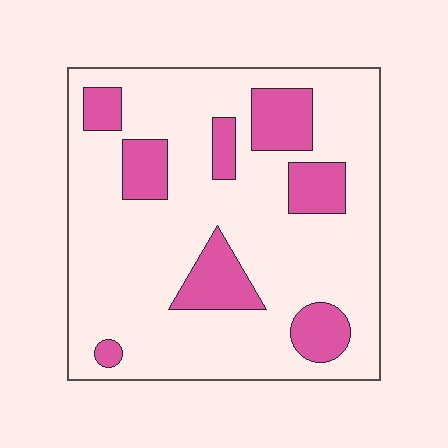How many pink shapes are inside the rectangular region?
8.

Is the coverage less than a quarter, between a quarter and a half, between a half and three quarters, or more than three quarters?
Less than a quarter.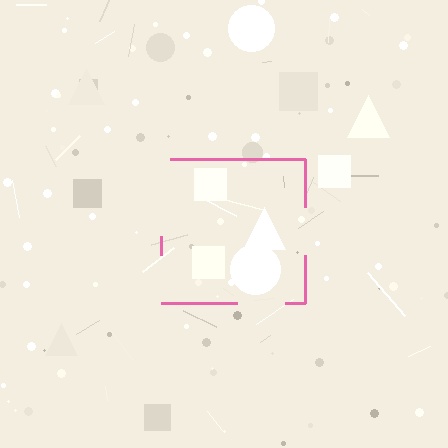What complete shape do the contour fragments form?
The contour fragments form a square.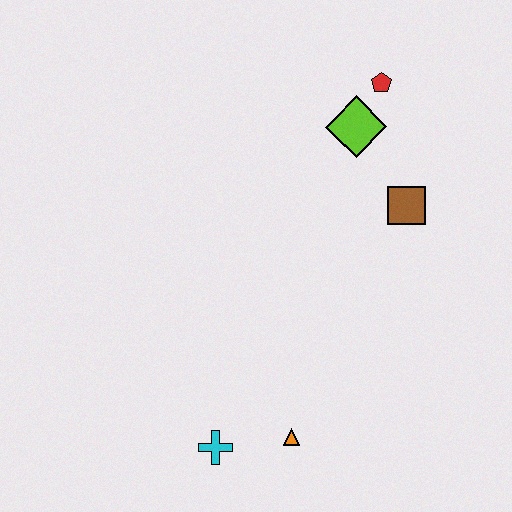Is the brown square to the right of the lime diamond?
Yes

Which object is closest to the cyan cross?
The orange triangle is closest to the cyan cross.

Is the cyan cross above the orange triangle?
No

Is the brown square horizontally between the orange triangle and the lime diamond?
No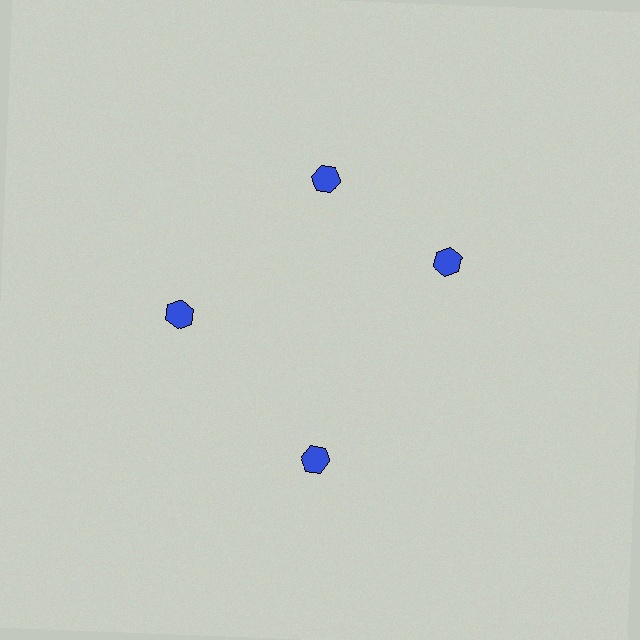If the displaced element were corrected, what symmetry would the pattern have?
It would have 4-fold rotational symmetry — the pattern would map onto itself every 90 degrees.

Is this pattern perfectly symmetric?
No. The 4 blue hexagons are arranged in a ring, but one element near the 3 o'clock position is rotated out of alignment along the ring, breaking the 4-fold rotational symmetry.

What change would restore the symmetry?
The symmetry would be restored by rotating it back into even spacing with its neighbors so that all 4 hexagons sit at equal angles and equal distance from the center.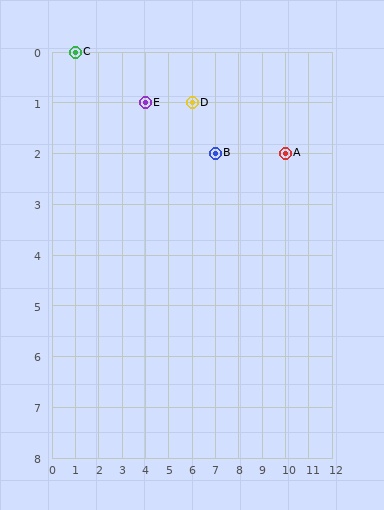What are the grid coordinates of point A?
Point A is at grid coordinates (10, 2).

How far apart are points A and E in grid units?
Points A and E are 6 columns and 1 row apart (about 6.1 grid units diagonally).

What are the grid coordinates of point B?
Point B is at grid coordinates (7, 2).